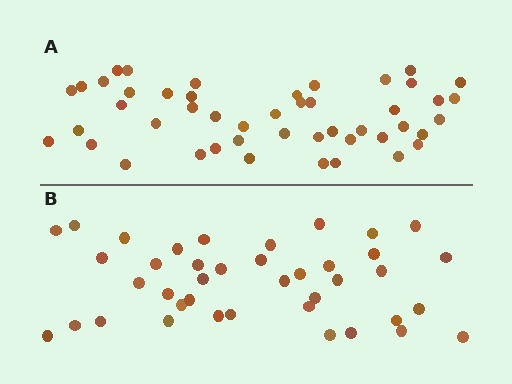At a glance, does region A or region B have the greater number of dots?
Region A (the top region) has more dots.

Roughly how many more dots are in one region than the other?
Region A has roughly 8 or so more dots than region B.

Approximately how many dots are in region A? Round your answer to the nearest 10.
About 50 dots. (The exact count is 47, which rounds to 50.)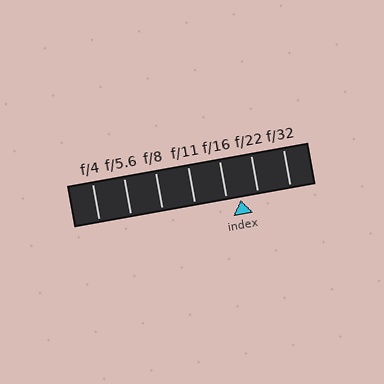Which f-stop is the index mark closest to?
The index mark is closest to f/16.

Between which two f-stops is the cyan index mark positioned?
The index mark is between f/16 and f/22.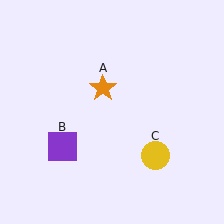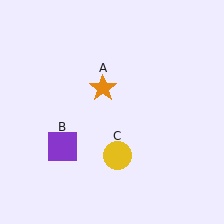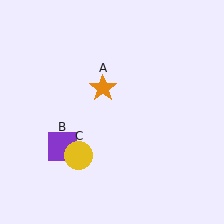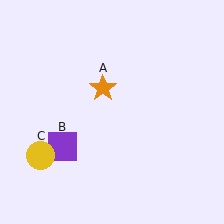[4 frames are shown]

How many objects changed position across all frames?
1 object changed position: yellow circle (object C).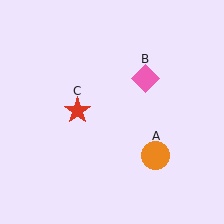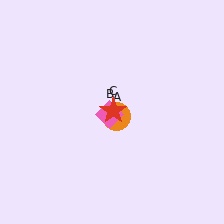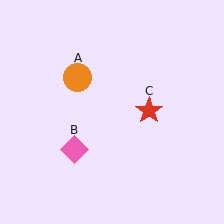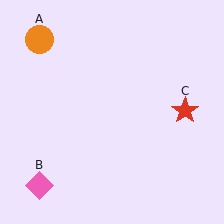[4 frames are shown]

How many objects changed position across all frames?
3 objects changed position: orange circle (object A), pink diamond (object B), red star (object C).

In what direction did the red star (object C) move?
The red star (object C) moved right.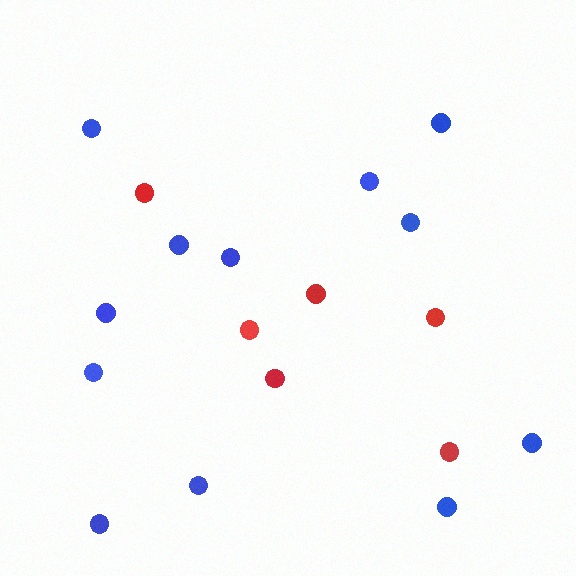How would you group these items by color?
There are 2 groups: one group of red circles (6) and one group of blue circles (12).